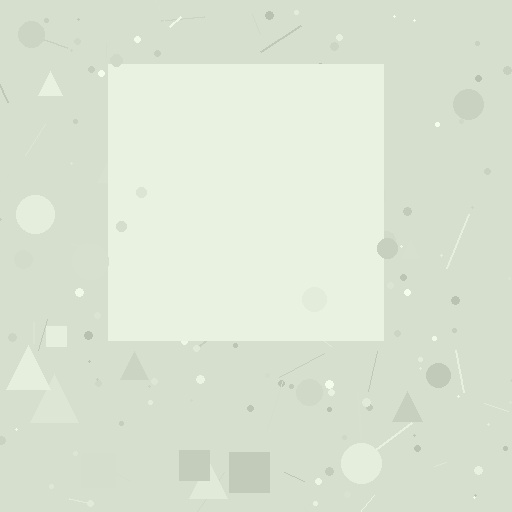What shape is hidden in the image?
A square is hidden in the image.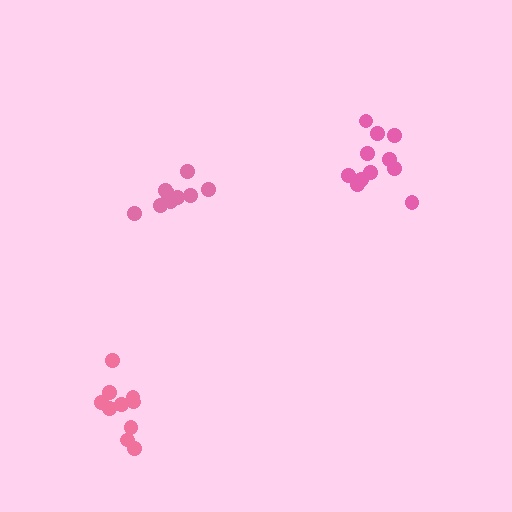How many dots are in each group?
Group 1: 11 dots, Group 2: 10 dots, Group 3: 9 dots (30 total).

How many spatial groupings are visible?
There are 3 spatial groupings.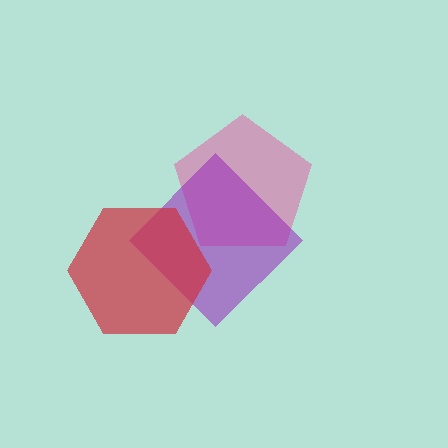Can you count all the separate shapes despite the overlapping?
Yes, there are 3 separate shapes.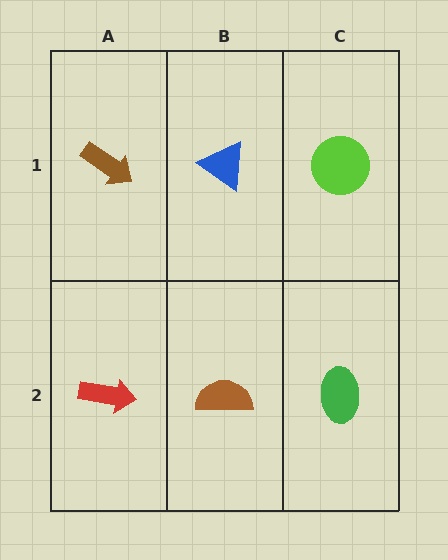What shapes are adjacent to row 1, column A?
A red arrow (row 2, column A), a blue triangle (row 1, column B).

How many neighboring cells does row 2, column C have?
2.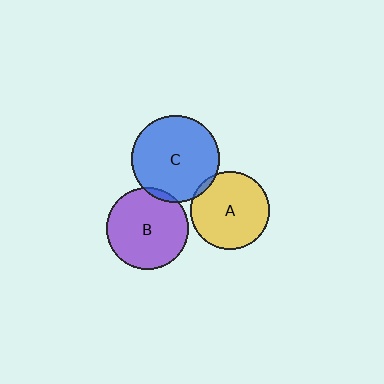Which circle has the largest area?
Circle C (blue).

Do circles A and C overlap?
Yes.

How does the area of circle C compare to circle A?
Approximately 1.2 times.